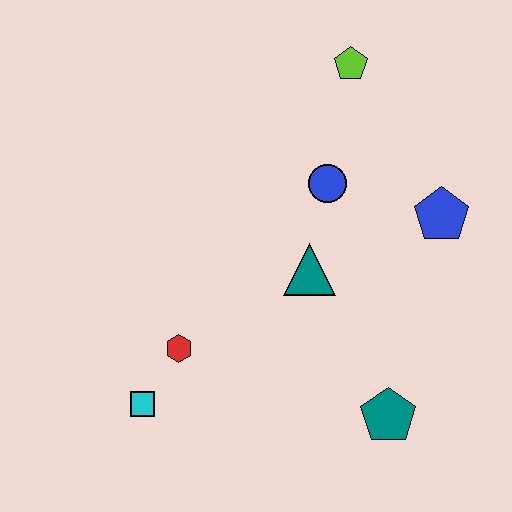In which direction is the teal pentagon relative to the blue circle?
The teal pentagon is below the blue circle.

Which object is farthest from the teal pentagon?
The lime pentagon is farthest from the teal pentagon.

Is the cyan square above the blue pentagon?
No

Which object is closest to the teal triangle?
The blue circle is closest to the teal triangle.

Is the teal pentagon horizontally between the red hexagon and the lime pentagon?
No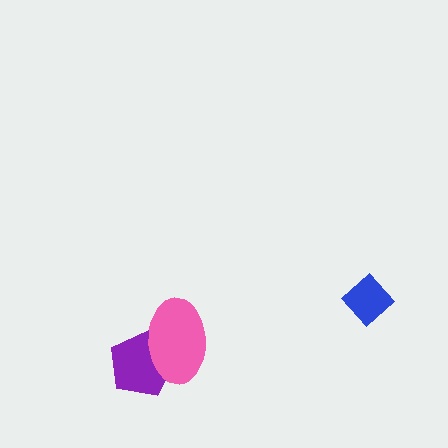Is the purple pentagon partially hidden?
Yes, it is partially covered by another shape.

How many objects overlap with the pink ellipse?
1 object overlaps with the pink ellipse.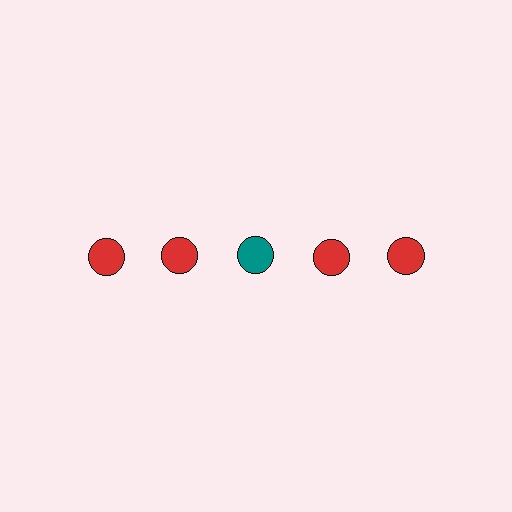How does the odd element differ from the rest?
It has a different color: teal instead of red.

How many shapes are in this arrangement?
There are 5 shapes arranged in a grid pattern.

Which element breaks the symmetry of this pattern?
The teal circle in the top row, center column breaks the symmetry. All other shapes are red circles.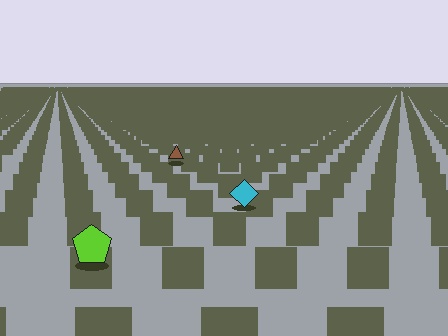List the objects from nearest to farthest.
From nearest to farthest: the lime pentagon, the cyan diamond, the brown triangle.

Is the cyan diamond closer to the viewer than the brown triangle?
Yes. The cyan diamond is closer — you can tell from the texture gradient: the ground texture is coarser near it.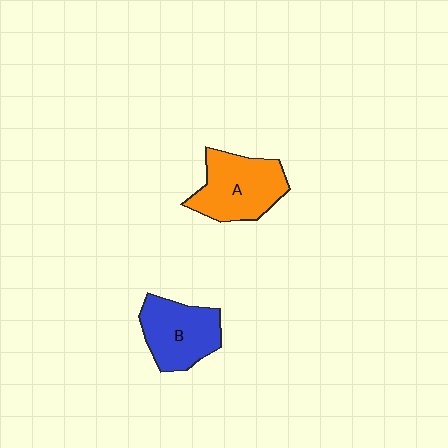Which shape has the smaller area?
Shape B (blue).